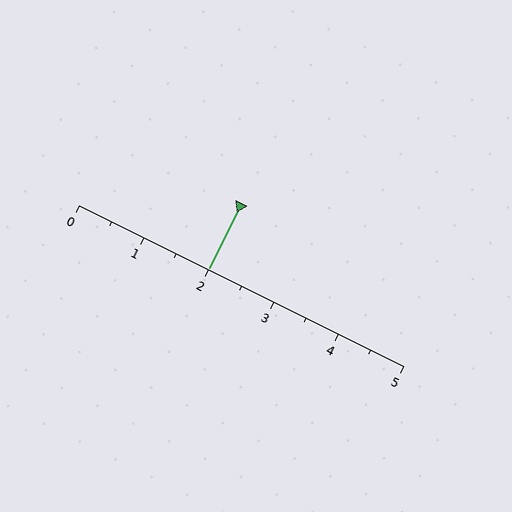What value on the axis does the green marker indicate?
The marker indicates approximately 2.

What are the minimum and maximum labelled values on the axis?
The axis runs from 0 to 5.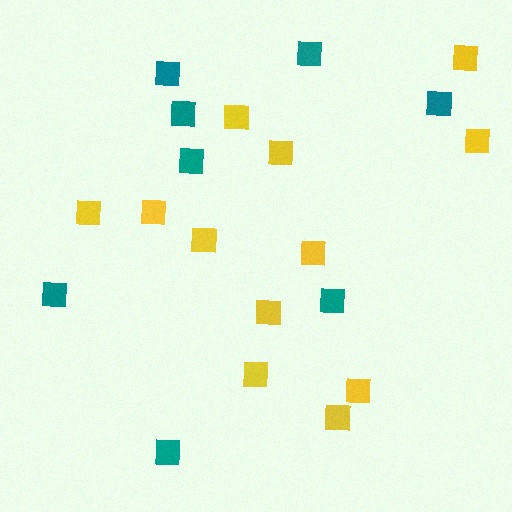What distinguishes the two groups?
There are 2 groups: one group of yellow squares (12) and one group of teal squares (8).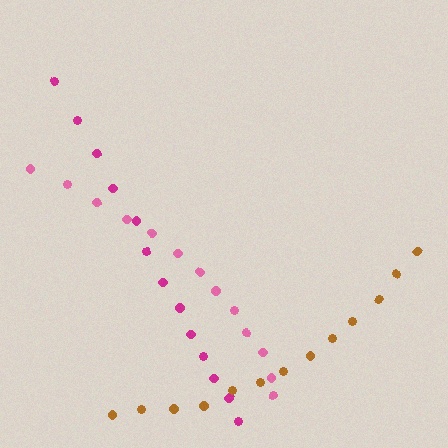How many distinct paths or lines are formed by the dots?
There are 3 distinct paths.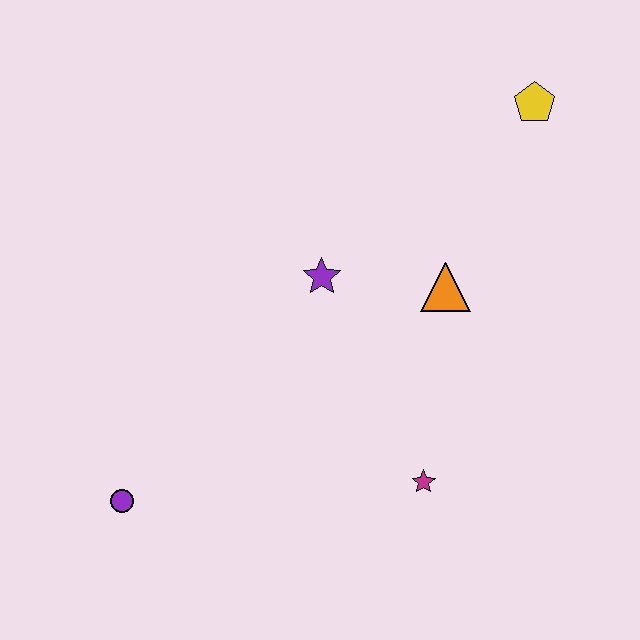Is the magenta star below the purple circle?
No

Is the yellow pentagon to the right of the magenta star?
Yes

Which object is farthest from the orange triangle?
The purple circle is farthest from the orange triangle.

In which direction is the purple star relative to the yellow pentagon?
The purple star is to the left of the yellow pentagon.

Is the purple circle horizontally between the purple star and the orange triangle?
No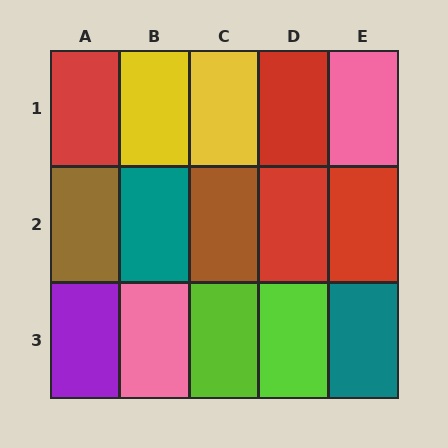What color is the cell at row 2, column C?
Brown.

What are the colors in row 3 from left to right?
Purple, pink, lime, lime, teal.